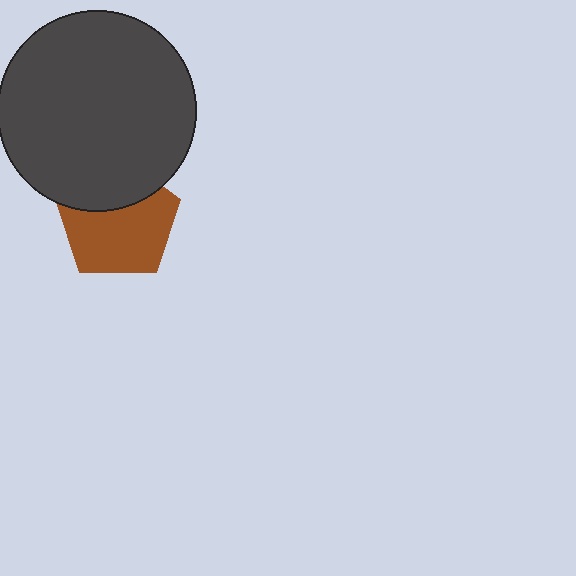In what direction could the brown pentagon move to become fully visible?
The brown pentagon could move down. That would shift it out from behind the dark gray circle entirely.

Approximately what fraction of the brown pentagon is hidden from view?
Roughly 33% of the brown pentagon is hidden behind the dark gray circle.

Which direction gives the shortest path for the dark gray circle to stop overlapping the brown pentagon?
Moving up gives the shortest separation.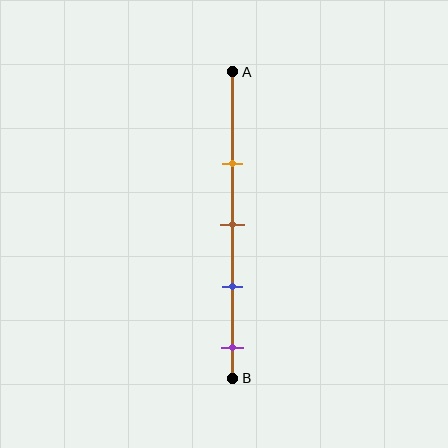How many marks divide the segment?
There are 4 marks dividing the segment.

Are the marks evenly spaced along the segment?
Yes, the marks are approximately evenly spaced.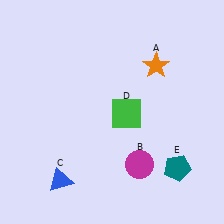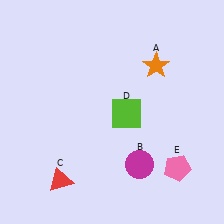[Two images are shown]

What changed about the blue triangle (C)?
In Image 1, C is blue. In Image 2, it changed to red.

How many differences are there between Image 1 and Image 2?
There are 3 differences between the two images.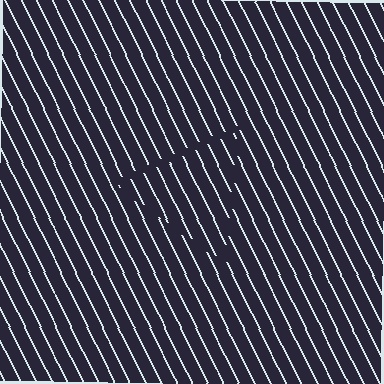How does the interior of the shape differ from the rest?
The interior of the shape contains the same grating, shifted by half a period — the contour is defined by the phase discontinuity where line-ends from the inner and outer gratings abut.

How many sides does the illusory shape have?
3 sides — the line-ends trace a triangle.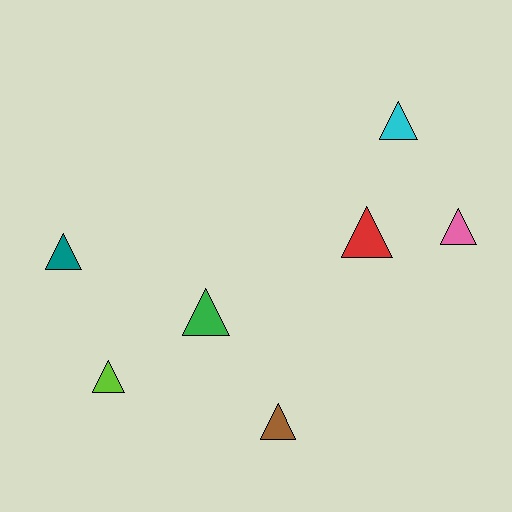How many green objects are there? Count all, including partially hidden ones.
There is 1 green object.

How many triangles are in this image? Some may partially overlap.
There are 7 triangles.